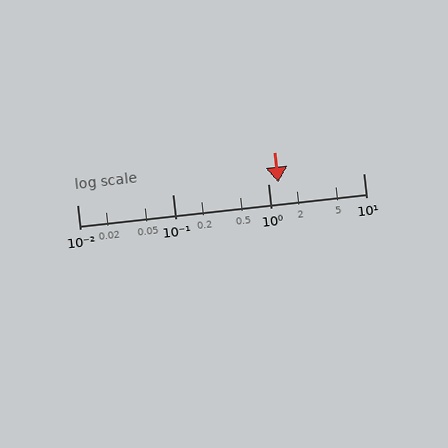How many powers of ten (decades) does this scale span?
The scale spans 3 decades, from 0.01 to 10.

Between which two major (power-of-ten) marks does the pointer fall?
The pointer is between 1 and 10.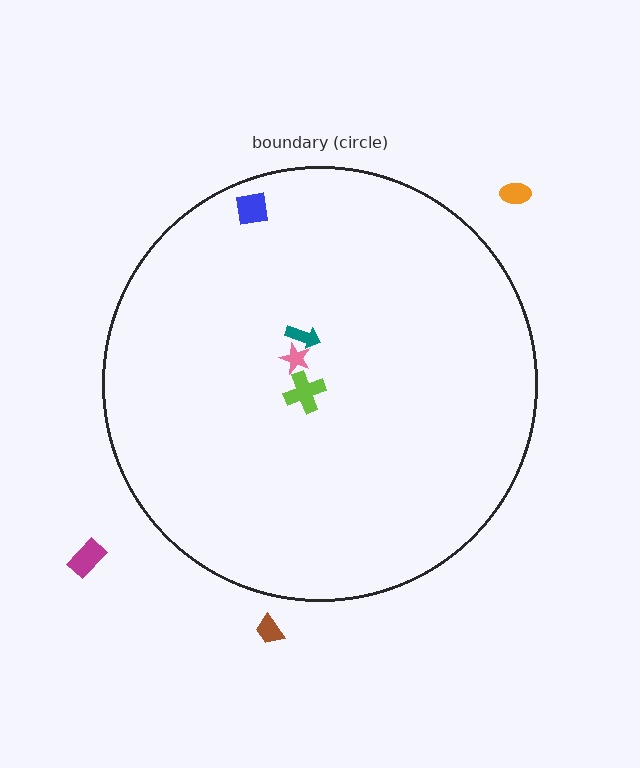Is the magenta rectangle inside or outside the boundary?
Outside.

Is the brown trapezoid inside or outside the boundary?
Outside.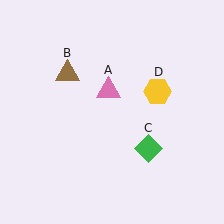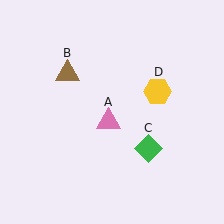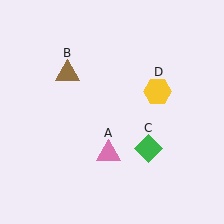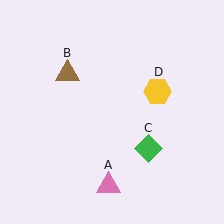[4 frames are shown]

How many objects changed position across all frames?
1 object changed position: pink triangle (object A).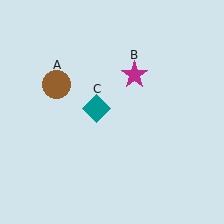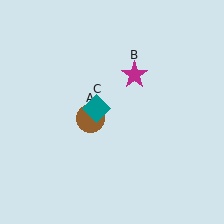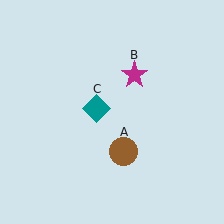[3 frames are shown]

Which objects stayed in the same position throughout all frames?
Magenta star (object B) and teal diamond (object C) remained stationary.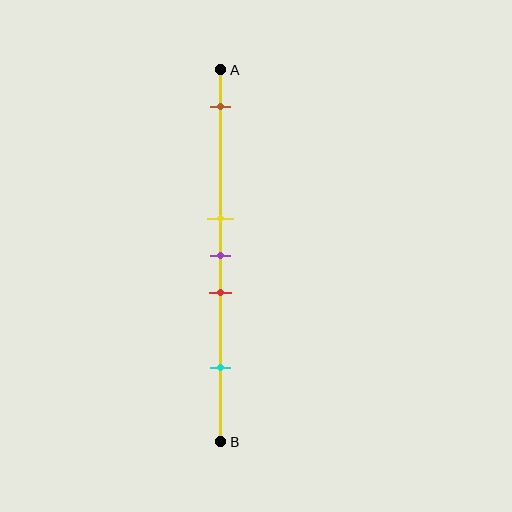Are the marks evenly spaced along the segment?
No, the marks are not evenly spaced.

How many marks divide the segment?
There are 5 marks dividing the segment.